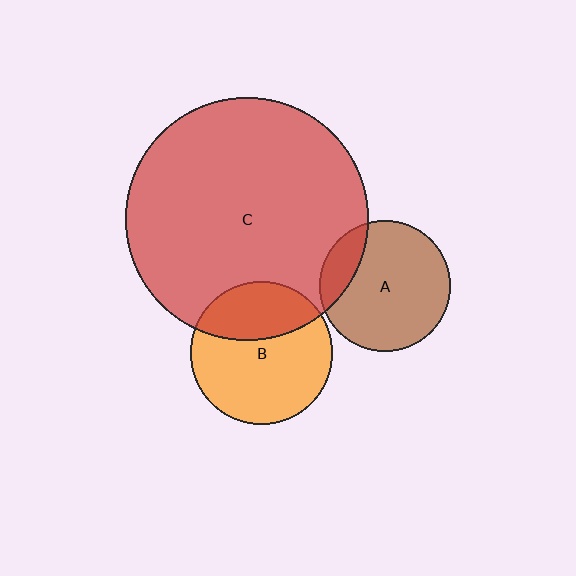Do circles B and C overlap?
Yes.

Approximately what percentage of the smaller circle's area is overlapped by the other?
Approximately 35%.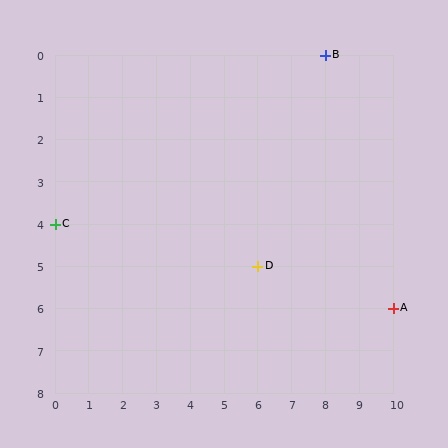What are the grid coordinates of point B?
Point B is at grid coordinates (8, 0).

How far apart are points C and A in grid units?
Points C and A are 10 columns and 2 rows apart (about 10.2 grid units diagonally).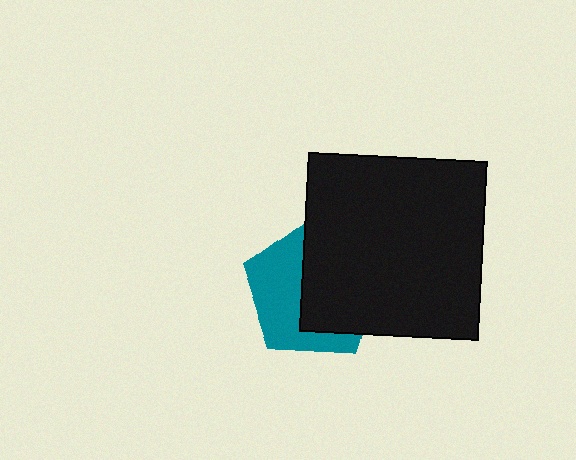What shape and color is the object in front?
The object in front is a black square.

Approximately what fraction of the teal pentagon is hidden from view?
Roughly 55% of the teal pentagon is hidden behind the black square.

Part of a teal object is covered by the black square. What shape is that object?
It is a pentagon.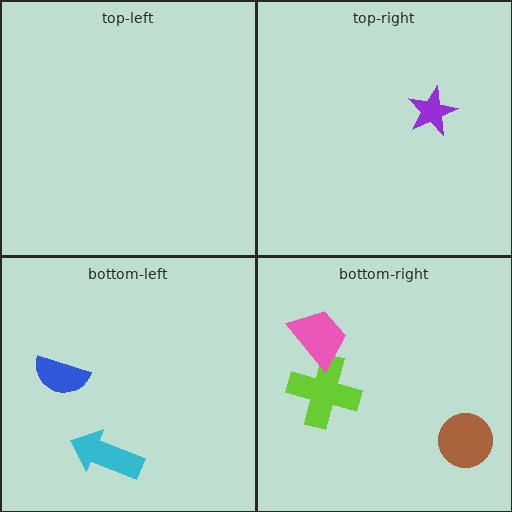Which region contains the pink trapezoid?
The bottom-right region.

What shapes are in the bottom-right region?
The lime cross, the pink trapezoid, the brown circle.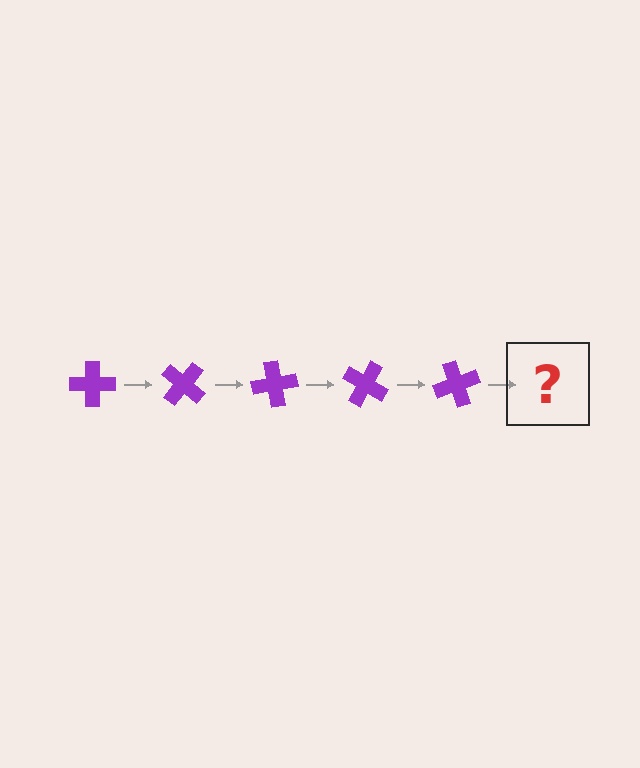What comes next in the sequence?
The next element should be a purple cross rotated 200 degrees.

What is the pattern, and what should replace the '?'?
The pattern is that the cross rotates 40 degrees each step. The '?' should be a purple cross rotated 200 degrees.